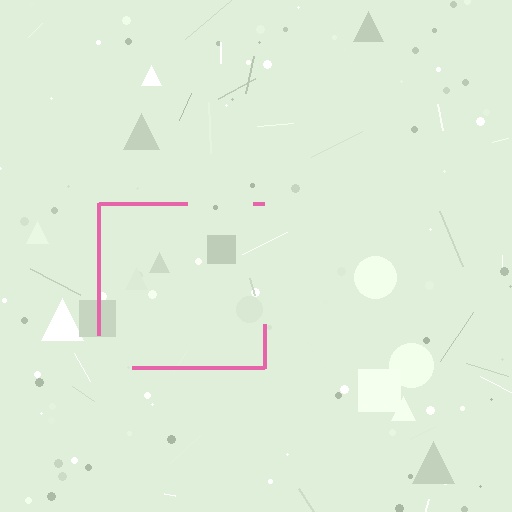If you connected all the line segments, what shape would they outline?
They would outline a square.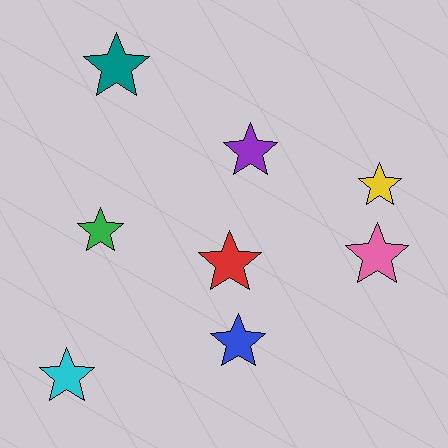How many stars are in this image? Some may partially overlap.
There are 8 stars.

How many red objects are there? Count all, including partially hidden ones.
There is 1 red object.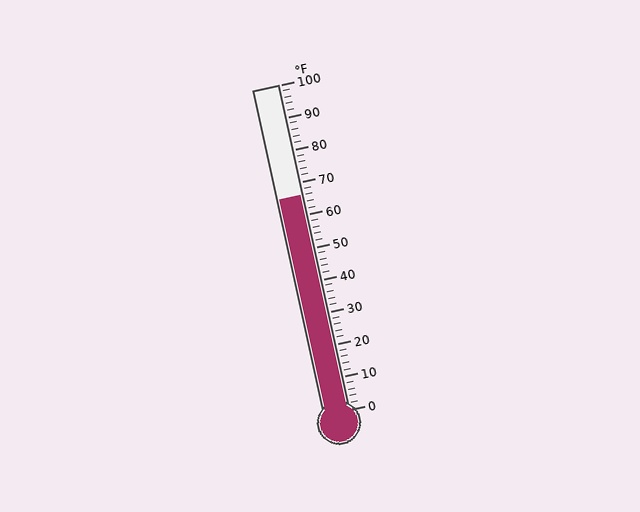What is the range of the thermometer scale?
The thermometer scale ranges from 0°F to 100°F.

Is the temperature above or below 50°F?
The temperature is above 50°F.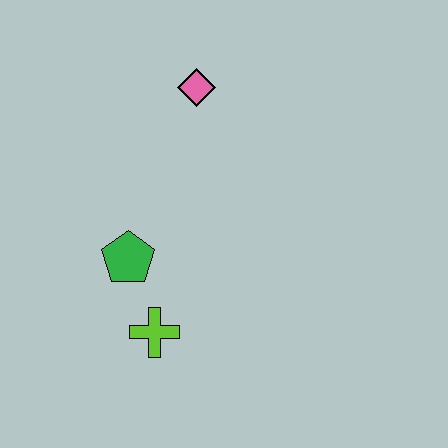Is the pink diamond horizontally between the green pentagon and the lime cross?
No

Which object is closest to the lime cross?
The green pentagon is closest to the lime cross.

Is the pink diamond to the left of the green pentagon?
No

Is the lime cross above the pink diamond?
No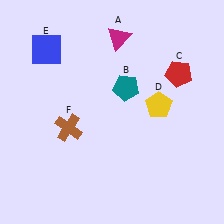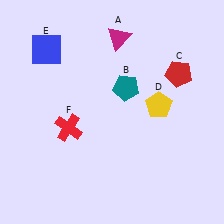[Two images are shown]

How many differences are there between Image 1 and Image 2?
There is 1 difference between the two images.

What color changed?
The cross (F) changed from brown in Image 1 to red in Image 2.